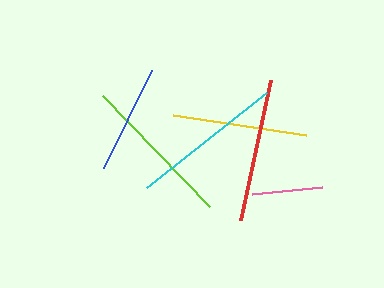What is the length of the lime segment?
The lime segment is approximately 154 pixels long.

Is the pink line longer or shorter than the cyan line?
The cyan line is longer than the pink line.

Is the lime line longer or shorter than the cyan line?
The lime line is longer than the cyan line.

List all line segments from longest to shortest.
From longest to shortest: lime, cyan, red, yellow, blue, pink.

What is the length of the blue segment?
The blue segment is approximately 110 pixels long.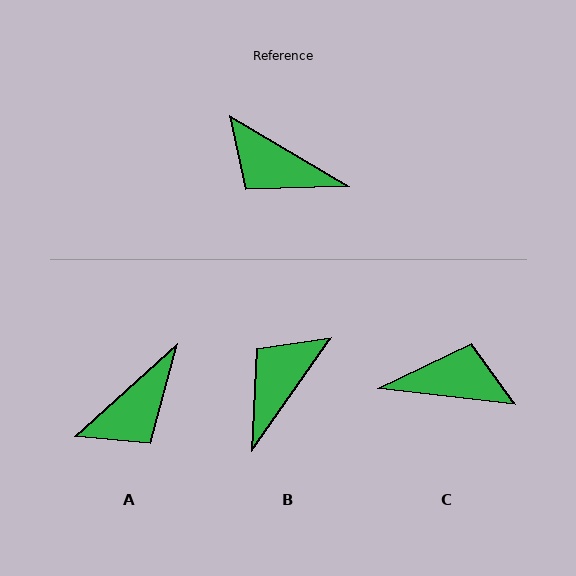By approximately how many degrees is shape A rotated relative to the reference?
Approximately 73 degrees counter-clockwise.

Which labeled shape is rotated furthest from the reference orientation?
C, about 156 degrees away.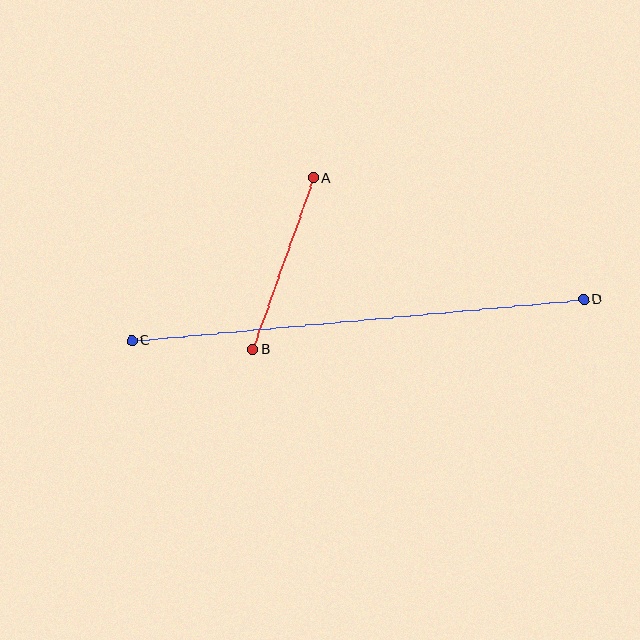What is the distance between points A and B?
The distance is approximately 183 pixels.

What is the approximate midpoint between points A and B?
The midpoint is at approximately (283, 264) pixels.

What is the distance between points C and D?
The distance is approximately 454 pixels.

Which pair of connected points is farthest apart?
Points C and D are farthest apart.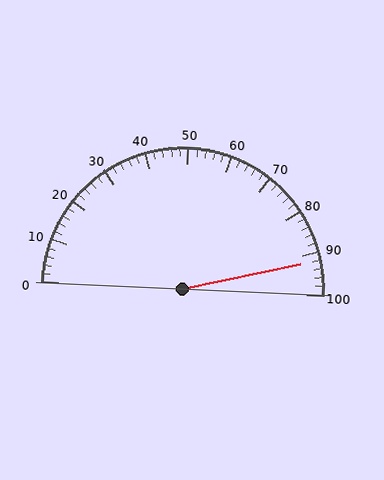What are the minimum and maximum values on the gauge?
The gauge ranges from 0 to 100.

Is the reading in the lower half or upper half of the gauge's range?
The reading is in the upper half of the range (0 to 100).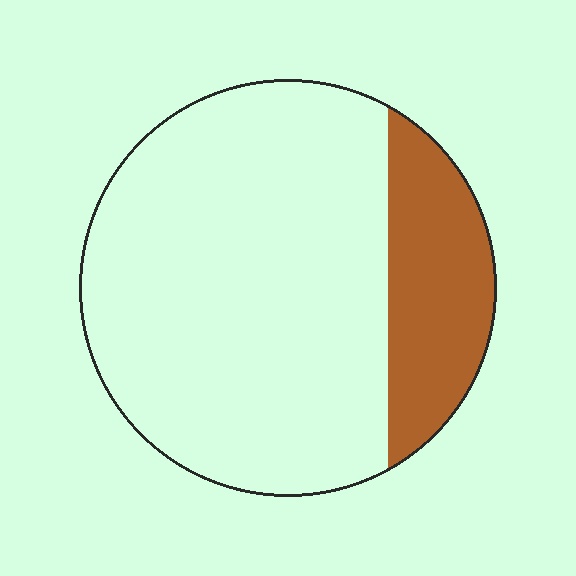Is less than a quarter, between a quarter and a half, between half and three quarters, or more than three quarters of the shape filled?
Less than a quarter.